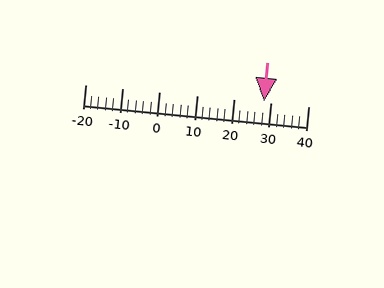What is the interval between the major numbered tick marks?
The major tick marks are spaced 10 units apart.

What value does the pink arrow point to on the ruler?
The pink arrow points to approximately 28.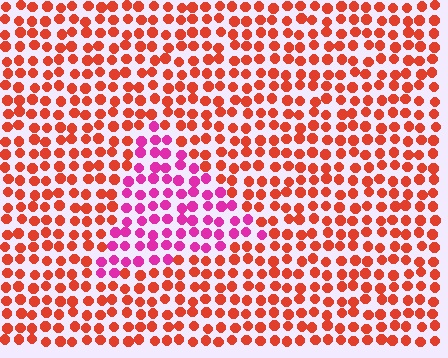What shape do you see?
I see a triangle.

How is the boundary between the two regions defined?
The boundary is defined purely by a slight shift in hue (about 49 degrees). Spacing, size, and orientation are identical on both sides.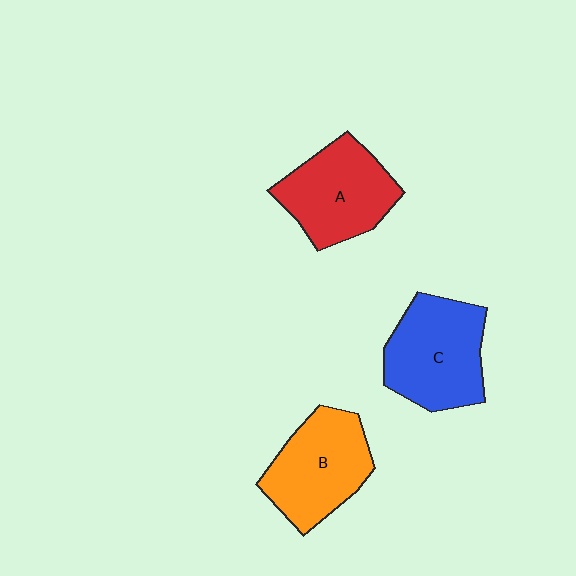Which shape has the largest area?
Shape C (blue).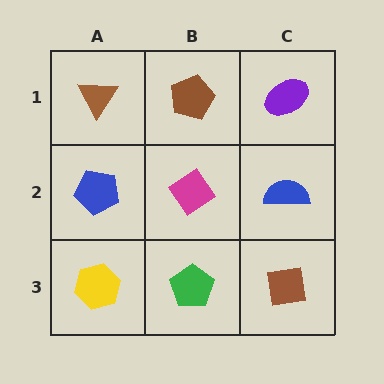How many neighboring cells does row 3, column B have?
3.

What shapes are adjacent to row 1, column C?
A blue semicircle (row 2, column C), a brown pentagon (row 1, column B).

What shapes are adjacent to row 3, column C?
A blue semicircle (row 2, column C), a green pentagon (row 3, column B).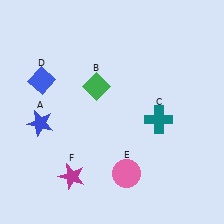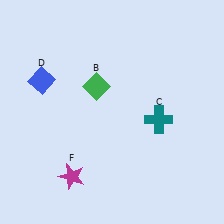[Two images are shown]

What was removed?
The pink circle (E), the blue star (A) were removed in Image 2.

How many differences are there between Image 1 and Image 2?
There are 2 differences between the two images.